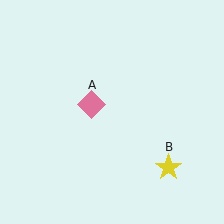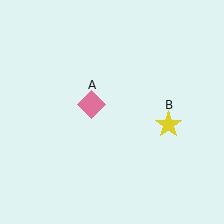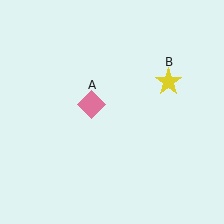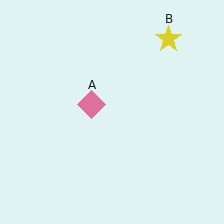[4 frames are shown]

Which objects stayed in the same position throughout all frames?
Pink diamond (object A) remained stationary.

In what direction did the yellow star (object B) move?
The yellow star (object B) moved up.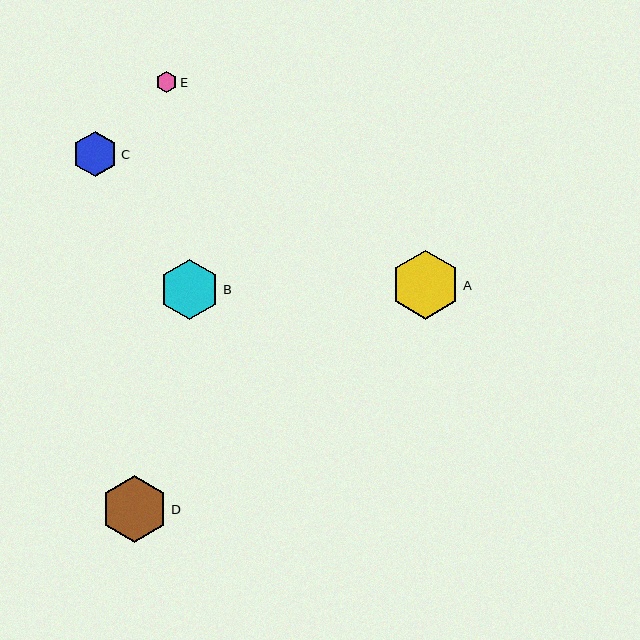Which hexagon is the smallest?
Hexagon E is the smallest with a size of approximately 21 pixels.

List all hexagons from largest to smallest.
From largest to smallest: A, D, B, C, E.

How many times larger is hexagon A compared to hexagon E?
Hexagon A is approximately 3.3 times the size of hexagon E.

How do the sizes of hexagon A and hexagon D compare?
Hexagon A and hexagon D are approximately the same size.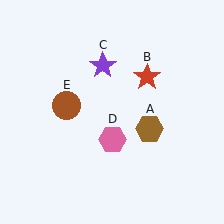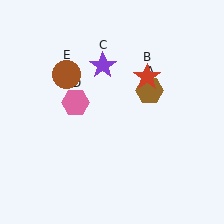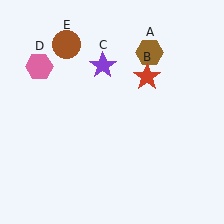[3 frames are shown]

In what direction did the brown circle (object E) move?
The brown circle (object E) moved up.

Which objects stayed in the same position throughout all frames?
Red star (object B) and purple star (object C) remained stationary.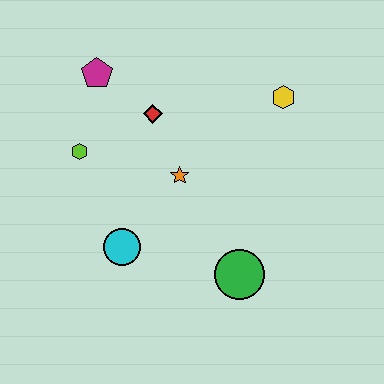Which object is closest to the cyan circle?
The orange star is closest to the cyan circle.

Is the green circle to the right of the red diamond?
Yes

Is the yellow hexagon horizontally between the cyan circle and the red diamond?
No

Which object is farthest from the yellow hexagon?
The cyan circle is farthest from the yellow hexagon.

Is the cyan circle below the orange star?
Yes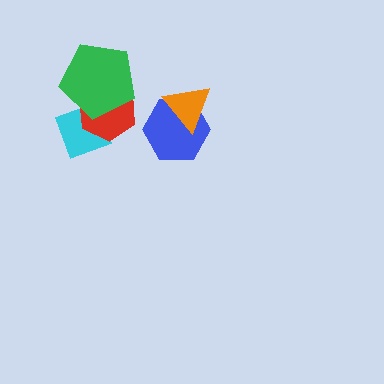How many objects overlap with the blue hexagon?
1 object overlaps with the blue hexagon.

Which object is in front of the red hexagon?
The green pentagon is in front of the red hexagon.